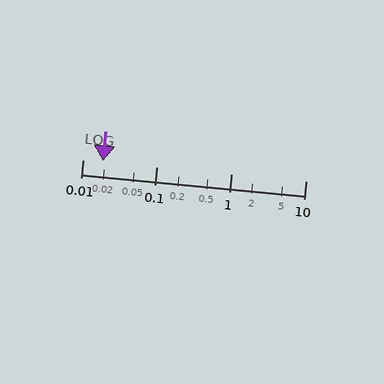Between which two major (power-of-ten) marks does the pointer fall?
The pointer is between 0.01 and 0.1.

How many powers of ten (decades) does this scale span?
The scale spans 3 decades, from 0.01 to 10.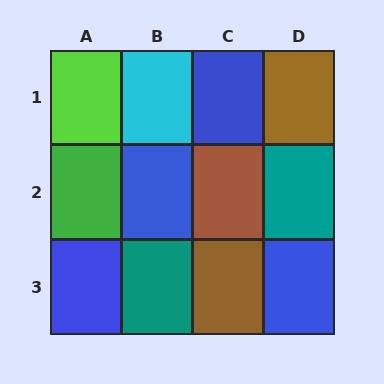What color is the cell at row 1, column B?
Cyan.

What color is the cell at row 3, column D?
Blue.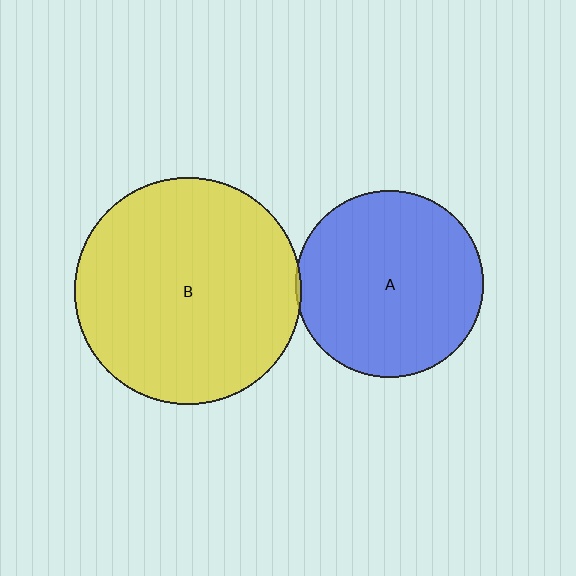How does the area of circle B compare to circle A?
Approximately 1.5 times.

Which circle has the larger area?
Circle B (yellow).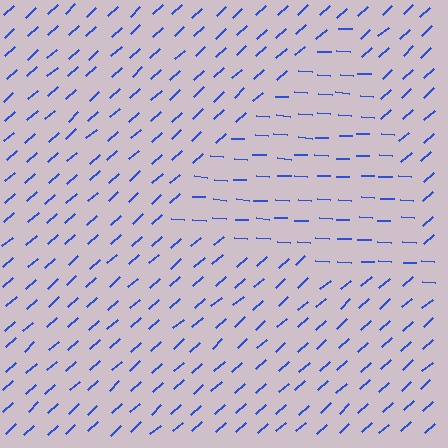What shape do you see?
I see a triangle.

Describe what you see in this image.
The image is filled with small blue line segments. A triangle region in the image has lines oriented differently from the surrounding lines, creating a visible texture boundary.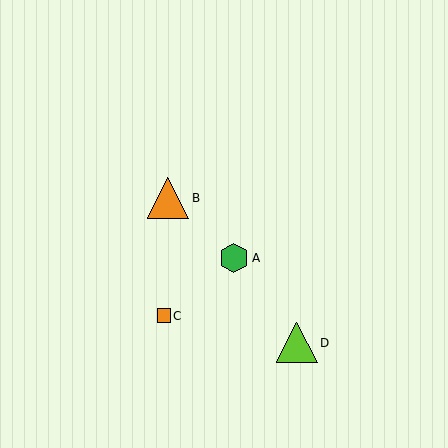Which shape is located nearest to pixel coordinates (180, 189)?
The orange triangle (labeled B) at (168, 198) is nearest to that location.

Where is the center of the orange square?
The center of the orange square is at (164, 316).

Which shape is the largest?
The orange triangle (labeled B) is the largest.